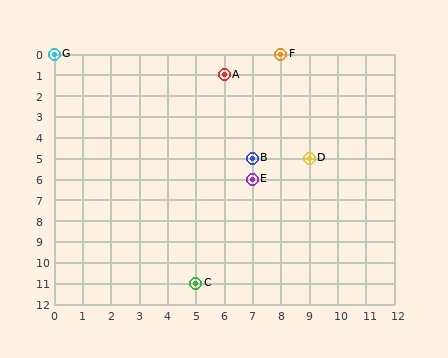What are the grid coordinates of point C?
Point C is at grid coordinates (5, 11).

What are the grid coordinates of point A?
Point A is at grid coordinates (6, 1).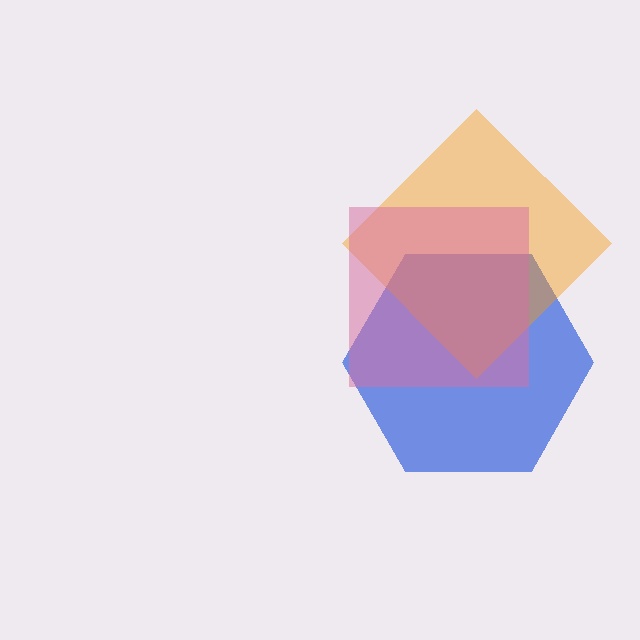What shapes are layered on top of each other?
The layered shapes are: a blue hexagon, an orange diamond, a pink square.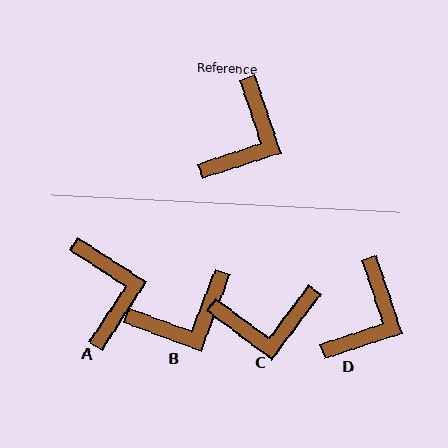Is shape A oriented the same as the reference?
No, it is off by about 39 degrees.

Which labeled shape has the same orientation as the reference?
D.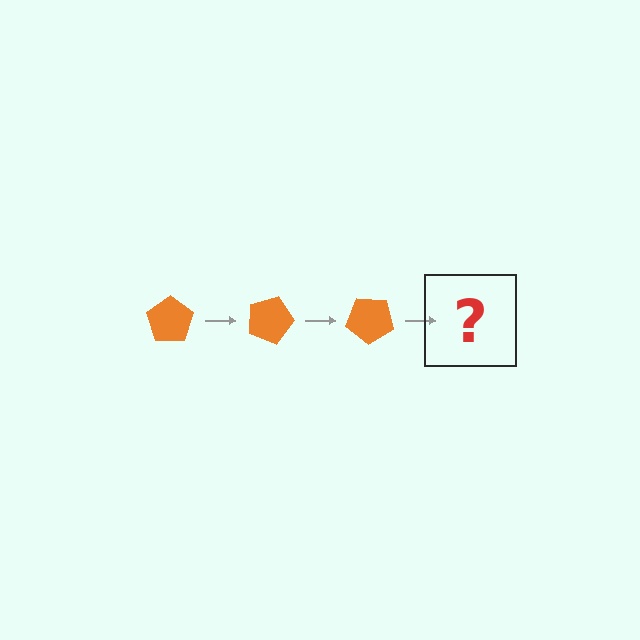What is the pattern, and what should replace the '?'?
The pattern is that the pentagon rotates 20 degrees each step. The '?' should be an orange pentagon rotated 60 degrees.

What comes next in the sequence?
The next element should be an orange pentagon rotated 60 degrees.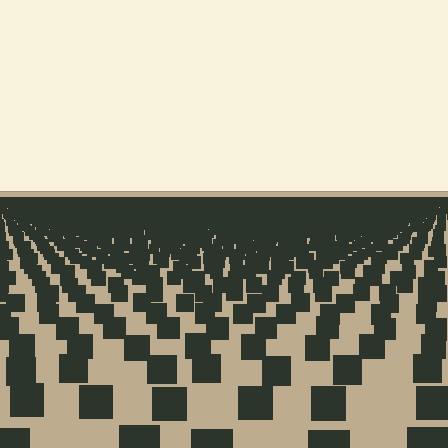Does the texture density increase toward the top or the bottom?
Density increases toward the top.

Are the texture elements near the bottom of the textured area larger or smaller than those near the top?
Larger. Near the bottom, elements are closer to the viewer and appear at a bigger on-screen size.